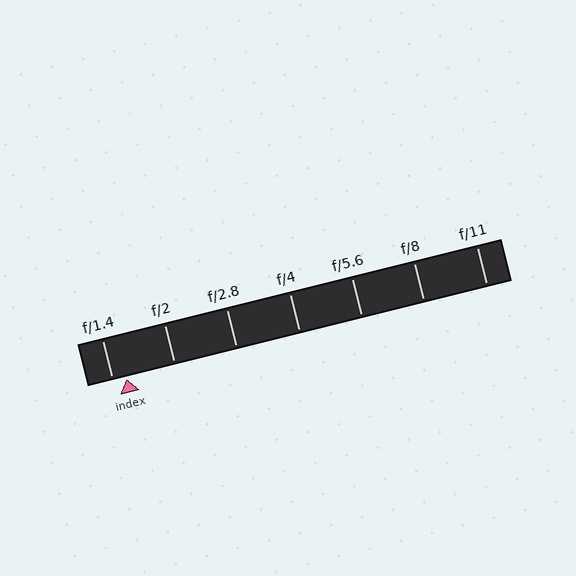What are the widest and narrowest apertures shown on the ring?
The widest aperture shown is f/1.4 and the narrowest is f/11.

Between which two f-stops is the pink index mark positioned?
The index mark is between f/1.4 and f/2.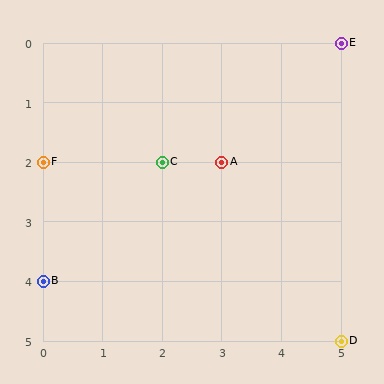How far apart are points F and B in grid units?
Points F and B are 2 rows apart.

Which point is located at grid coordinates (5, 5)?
Point D is at (5, 5).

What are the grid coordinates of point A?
Point A is at grid coordinates (3, 2).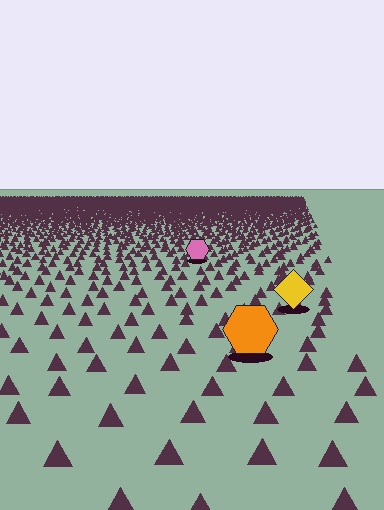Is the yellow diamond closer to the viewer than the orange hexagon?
No. The orange hexagon is closer — you can tell from the texture gradient: the ground texture is coarser near it.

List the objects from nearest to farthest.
From nearest to farthest: the orange hexagon, the yellow diamond, the pink hexagon.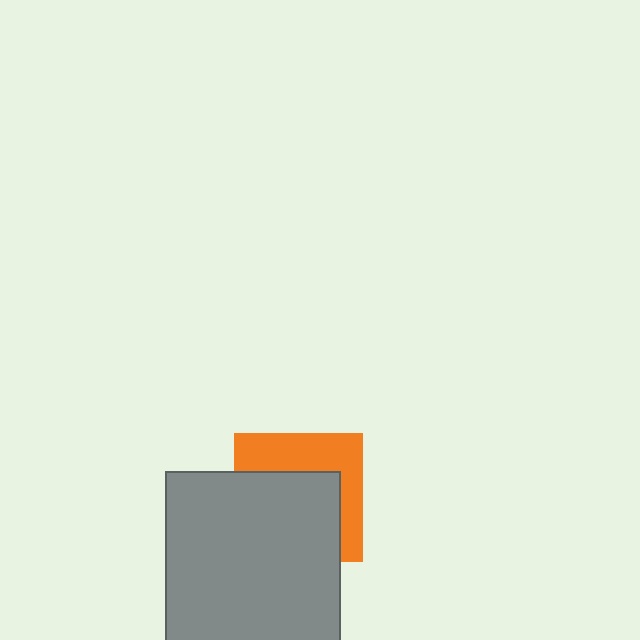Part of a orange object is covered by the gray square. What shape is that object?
It is a square.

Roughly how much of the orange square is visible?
A small part of it is visible (roughly 42%).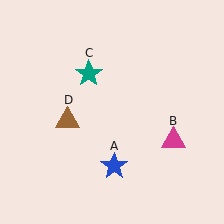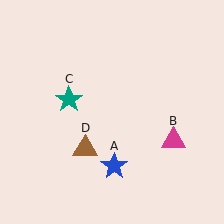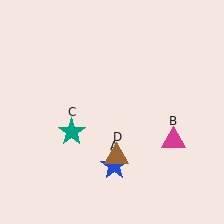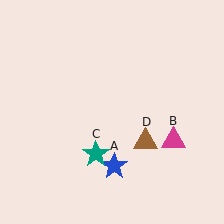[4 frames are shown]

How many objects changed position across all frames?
2 objects changed position: teal star (object C), brown triangle (object D).